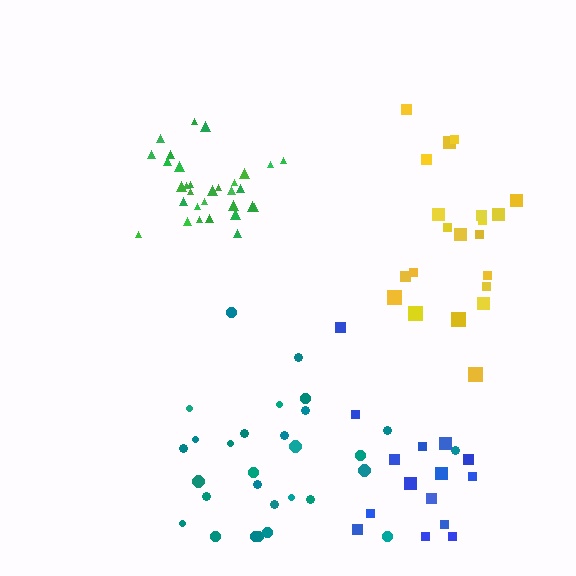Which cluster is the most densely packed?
Green.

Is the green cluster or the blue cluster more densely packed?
Green.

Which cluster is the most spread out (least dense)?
Blue.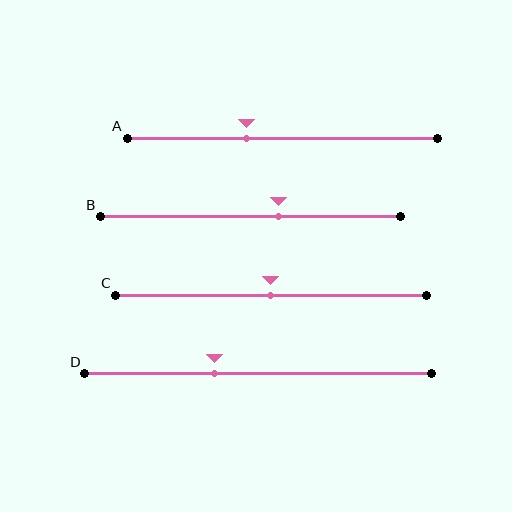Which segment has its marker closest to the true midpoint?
Segment C has its marker closest to the true midpoint.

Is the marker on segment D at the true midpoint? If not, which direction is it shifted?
No, the marker on segment D is shifted to the left by about 13% of the segment length.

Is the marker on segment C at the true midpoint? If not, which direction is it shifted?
Yes, the marker on segment C is at the true midpoint.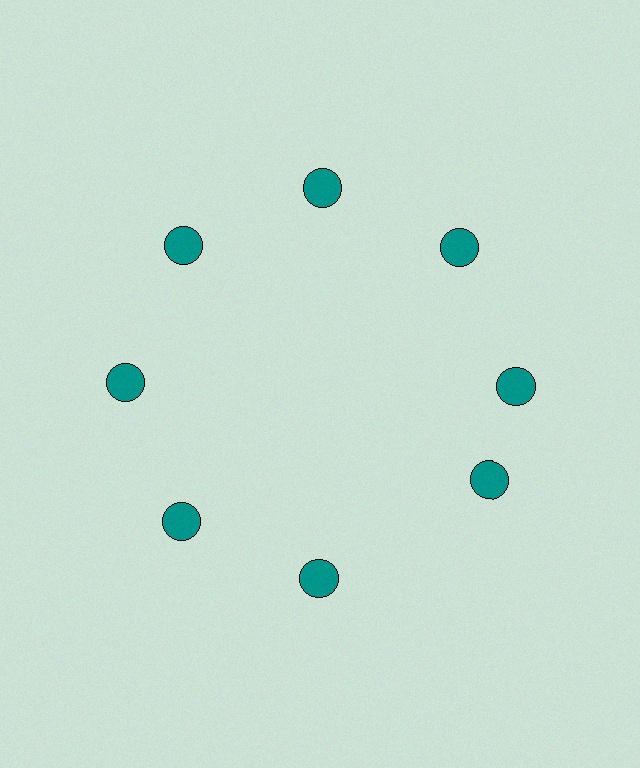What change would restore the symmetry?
The symmetry would be restored by rotating it back into even spacing with its neighbors so that all 8 circles sit at equal angles and equal distance from the center.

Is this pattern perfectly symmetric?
No. The 8 teal circles are arranged in a ring, but one element near the 4 o'clock position is rotated out of alignment along the ring, breaking the 8-fold rotational symmetry.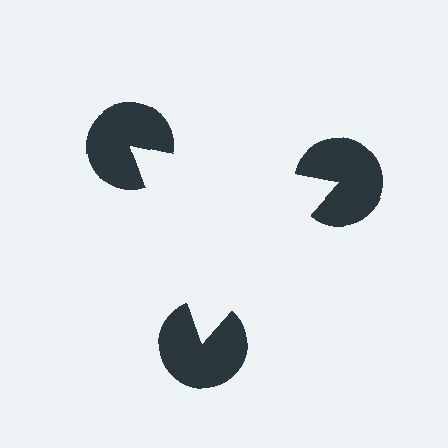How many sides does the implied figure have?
3 sides.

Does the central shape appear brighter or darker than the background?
It typically appears slightly brighter than the background, even though no actual brightness change is drawn.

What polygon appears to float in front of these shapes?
An illusory triangle — its edges are inferred from the aligned wedge cuts in the pac-man discs, not physically drawn.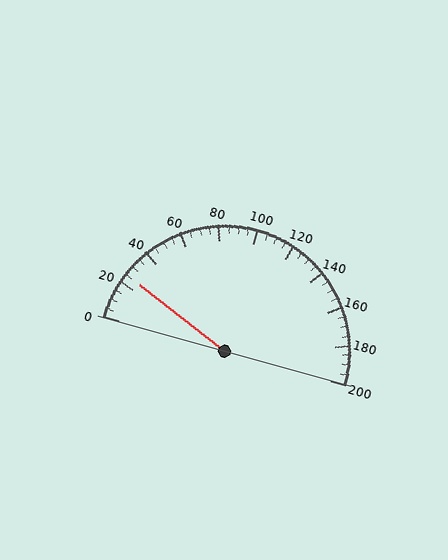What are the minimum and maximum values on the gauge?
The gauge ranges from 0 to 200.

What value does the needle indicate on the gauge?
The needle indicates approximately 25.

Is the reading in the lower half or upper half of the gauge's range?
The reading is in the lower half of the range (0 to 200).